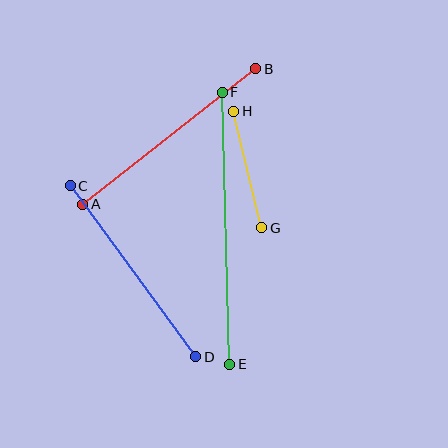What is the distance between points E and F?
The distance is approximately 273 pixels.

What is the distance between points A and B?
The distance is approximately 220 pixels.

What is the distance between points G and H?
The distance is approximately 120 pixels.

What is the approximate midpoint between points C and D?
The midpoint is at approximately (133, 271) pixels.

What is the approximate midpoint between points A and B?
The midpoint is at approximately (169, 137) pixels.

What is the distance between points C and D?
The distance is approximately 212 pixels.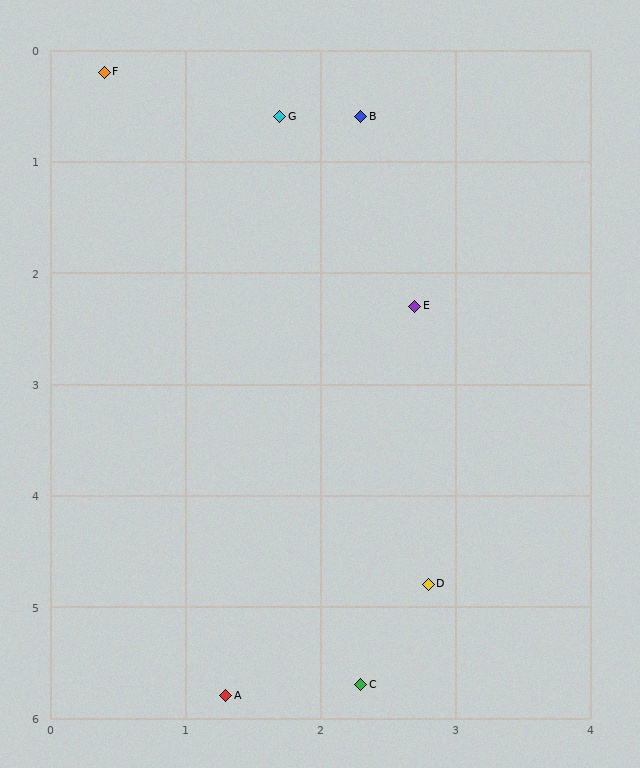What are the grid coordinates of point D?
Point D is at approximately (2.8, 4.8).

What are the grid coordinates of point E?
Point E is at approximately (2.7, 2.3).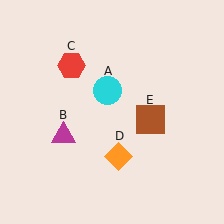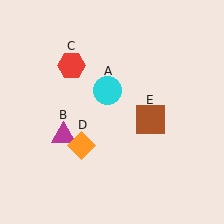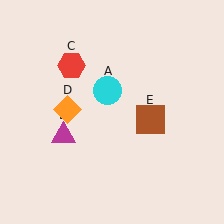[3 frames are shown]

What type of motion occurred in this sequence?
The orange diamond (object D) rotated clockwise around the center of the scene.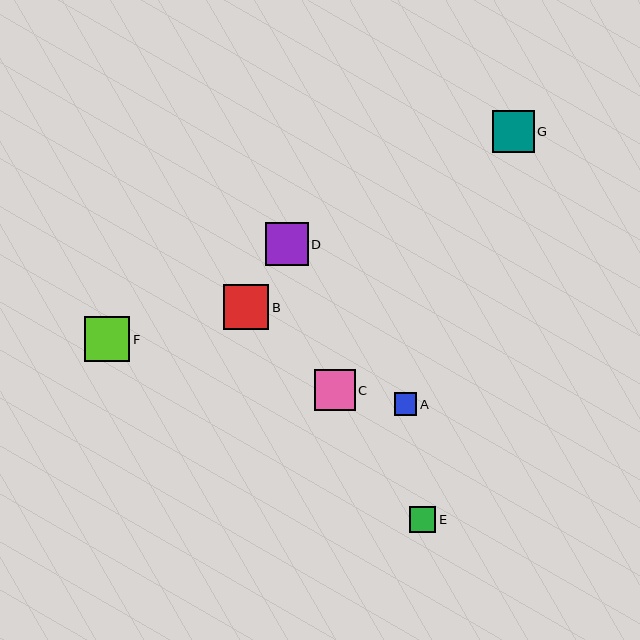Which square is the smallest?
Square A is the smallest with a size of approximately 22 pixels.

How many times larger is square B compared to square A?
Square B is approximately 2.0 times the size of square A.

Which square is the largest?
Square F is the largest with a size of approximately 46 pixels.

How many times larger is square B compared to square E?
Square B is approximately 1.7 times the size of square E.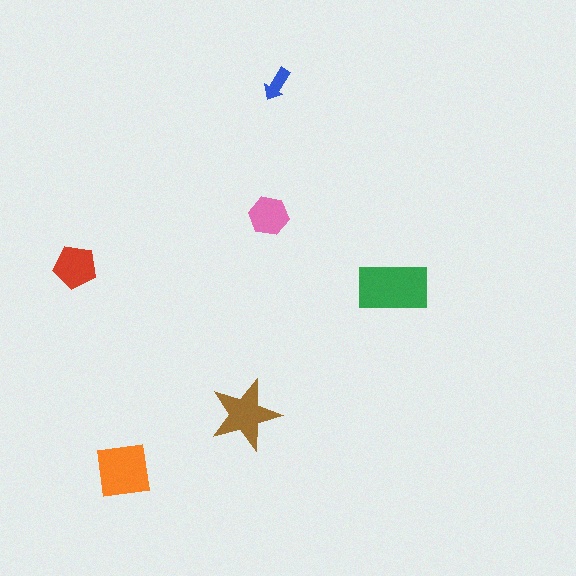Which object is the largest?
The green rectangle.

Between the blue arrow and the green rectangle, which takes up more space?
The green rectangle.